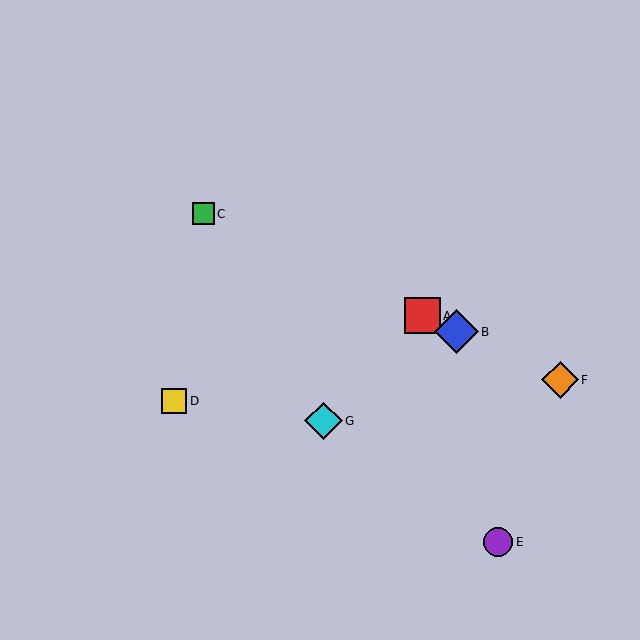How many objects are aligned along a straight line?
4 objects (A, B, C, F) are aligned along a straight line.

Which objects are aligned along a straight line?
Objects A, B, C, F are aligned along a straight line.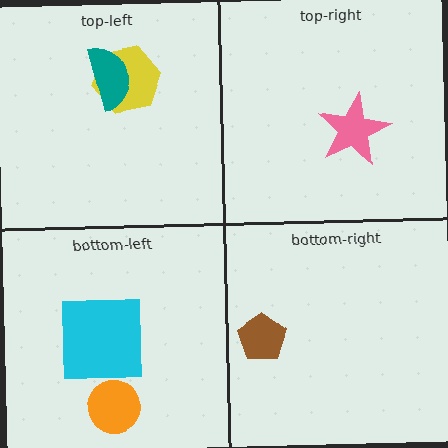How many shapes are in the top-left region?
2.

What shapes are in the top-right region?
The pink star.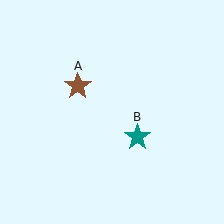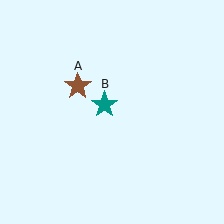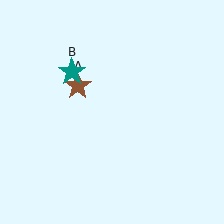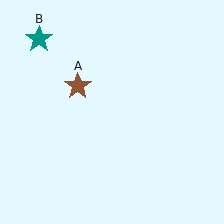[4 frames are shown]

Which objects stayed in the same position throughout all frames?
Brown star (object A) remained stationary.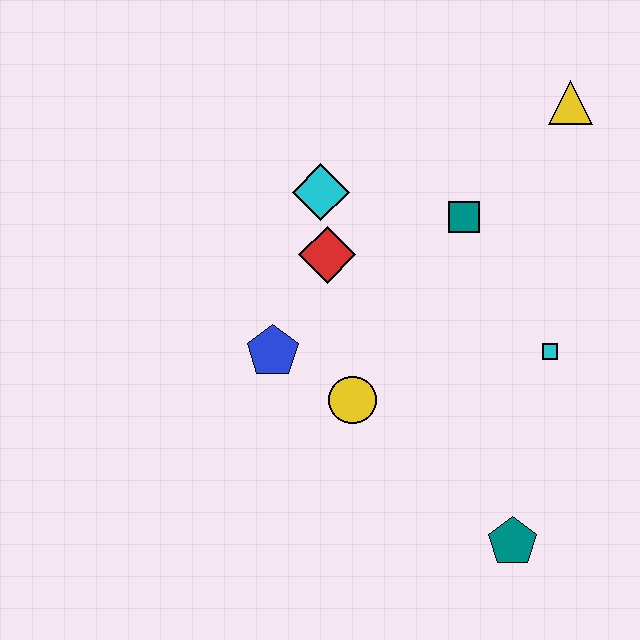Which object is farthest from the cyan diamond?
The teal pentagon is farthest from the cyan diamond.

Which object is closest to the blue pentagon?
The yellow circle is closest to the blue pentagon.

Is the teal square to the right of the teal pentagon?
No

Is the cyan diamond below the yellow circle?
No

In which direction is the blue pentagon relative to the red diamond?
The blue pentagon is below the red diamond.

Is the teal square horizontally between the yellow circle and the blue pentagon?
No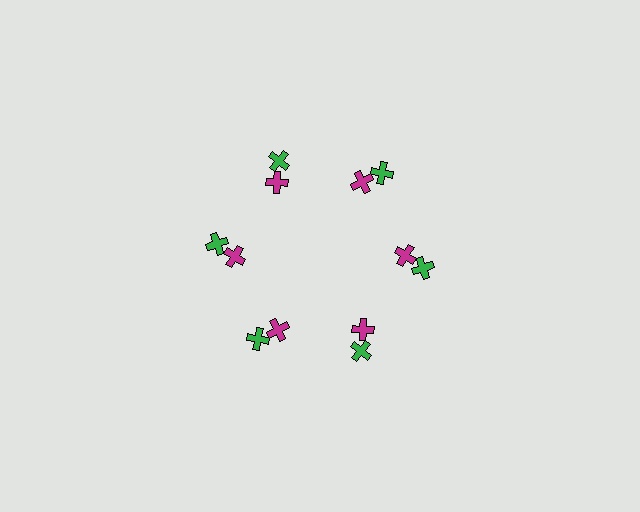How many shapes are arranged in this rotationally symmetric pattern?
There are 12 shapes, arranged in 6 groups of 2.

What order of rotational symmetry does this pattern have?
This pattern has 6-fold rotational symmetry.